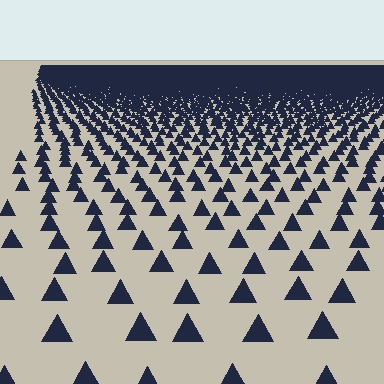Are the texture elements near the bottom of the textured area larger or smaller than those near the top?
Larger. Near the bottom, elements are closer to the viewer and appear at a bigger on-screen size.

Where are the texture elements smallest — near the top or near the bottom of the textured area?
Near the top.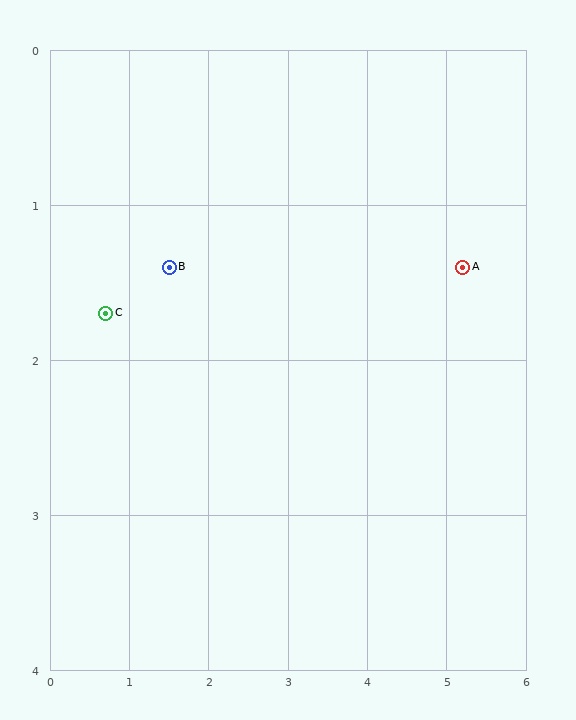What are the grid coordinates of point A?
Point A is at approximately (5.2, 1.4).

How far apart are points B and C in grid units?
Points B and C are about 0.9 grid units apart.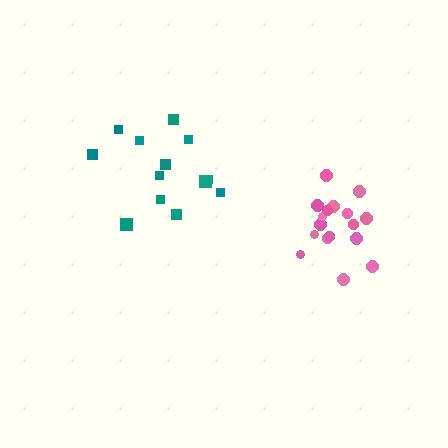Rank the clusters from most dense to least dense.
pink, teal.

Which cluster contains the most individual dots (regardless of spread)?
Pink (17).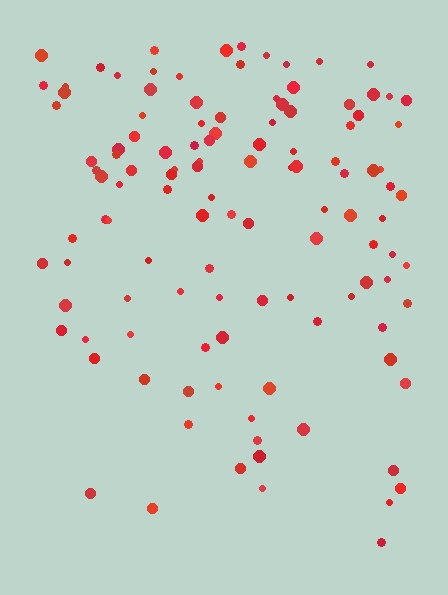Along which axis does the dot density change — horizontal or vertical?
Vertical.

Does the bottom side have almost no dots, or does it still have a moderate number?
Still a moderate number, just noticeably fewer than the top.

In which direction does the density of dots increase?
From bottom to top, with the top side densest.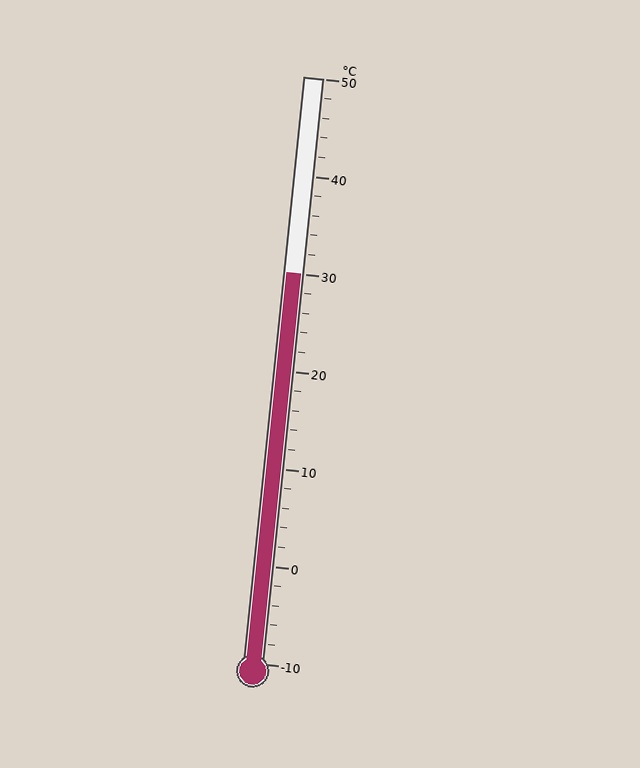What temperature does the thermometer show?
The thermometer shows approximately 30°C.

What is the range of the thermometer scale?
The thermometer scale ranges from -10°C to 50°C.